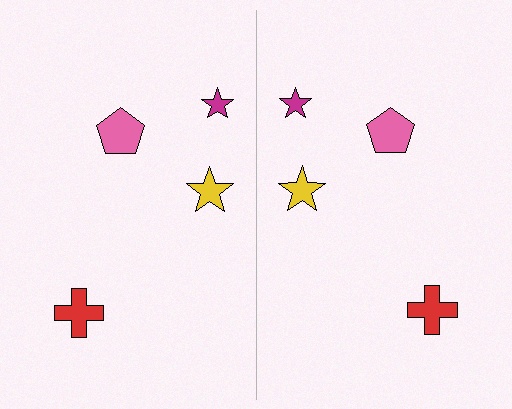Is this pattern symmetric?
Yes, this pattern has bilateral (reflection) symmetry.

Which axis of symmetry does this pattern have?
The pattern has a vertical axis of symmetry running through the center of the image.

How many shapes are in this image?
There are 8 shapes in this image.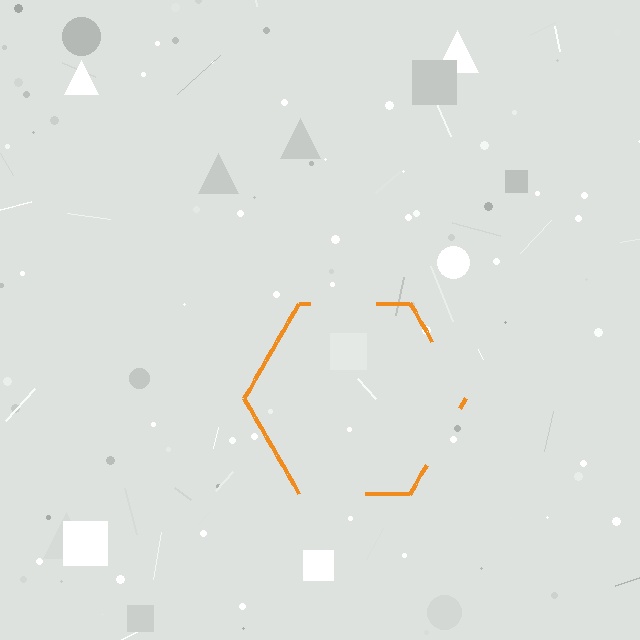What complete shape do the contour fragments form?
The contour fragments form a hexagon.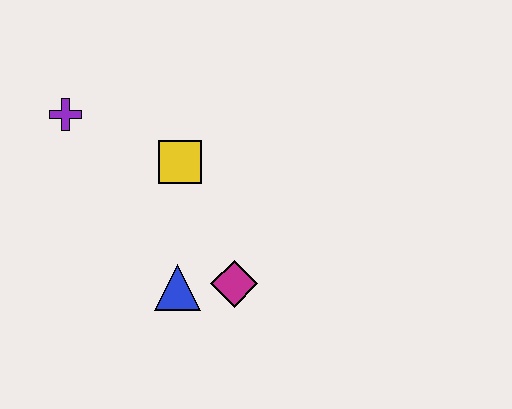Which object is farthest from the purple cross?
The magenta diamond is farthest from the purple cross.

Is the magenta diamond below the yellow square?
Yes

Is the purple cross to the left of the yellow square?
Yes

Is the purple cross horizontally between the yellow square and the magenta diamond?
No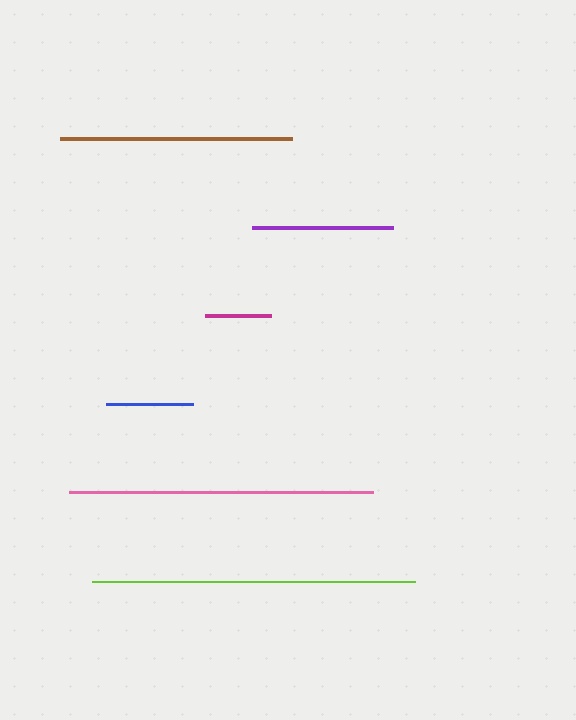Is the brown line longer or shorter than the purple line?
The brown line is longer than the purple line.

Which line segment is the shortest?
The magenta line is the shortest at approximately 65 pixels.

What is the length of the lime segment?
The lime segment is approximately 323 pixels long.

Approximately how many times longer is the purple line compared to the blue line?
The purple line is approximately 1.6 times the length of the blue line.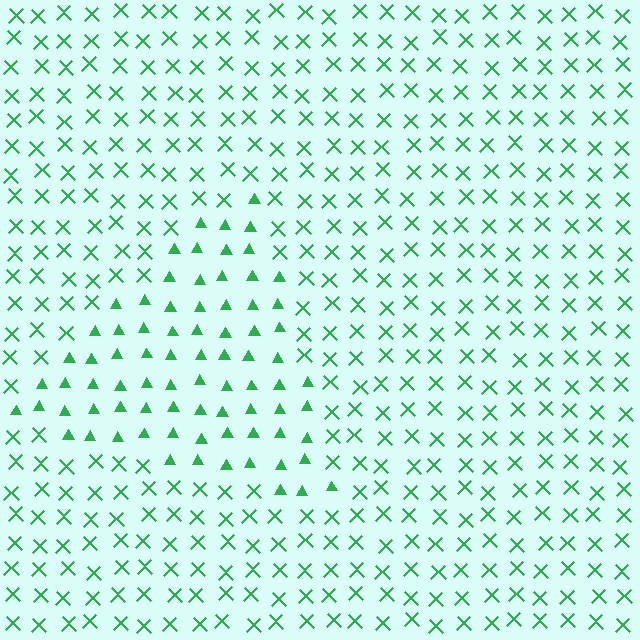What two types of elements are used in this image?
The image uses triangles inside the triangle region and X marks outside it.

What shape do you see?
I see a triangle.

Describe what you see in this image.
The image is filled with small green elements arranged in a uniform grid. A triangle-shaped region contains triangles, while the surrounding area contains X marks. The boundary is defined purely by the change in element shape.